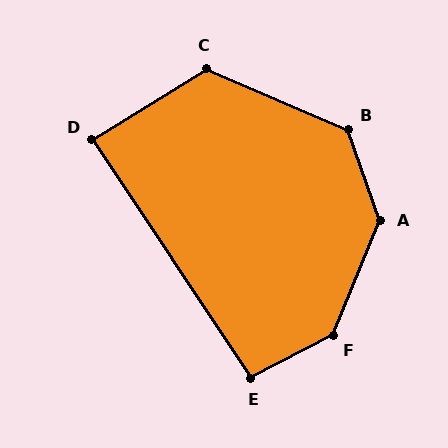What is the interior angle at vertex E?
Approximately 96 degrees (obtuse).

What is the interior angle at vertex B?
Approximately 132 degrees (obtuse).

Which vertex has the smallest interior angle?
D, at approximately 88 degrees.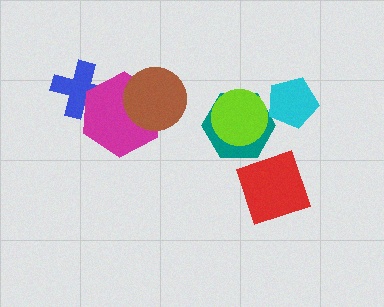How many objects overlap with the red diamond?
0 objects overlap with the red diamond.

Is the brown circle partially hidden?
No, no other shape covers it.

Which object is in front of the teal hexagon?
The lime circle is in front of the teal hexagon.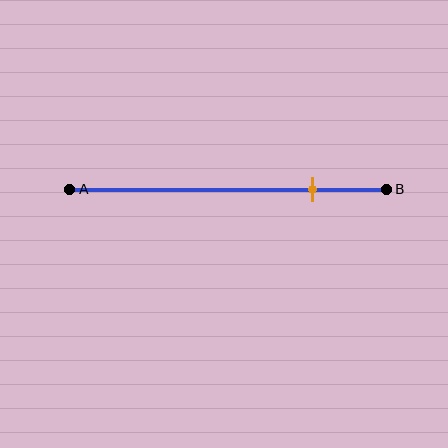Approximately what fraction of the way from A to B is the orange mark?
The orange mark is approximately 75% of the way from A to B.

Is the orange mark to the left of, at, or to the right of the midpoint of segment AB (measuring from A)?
The orange mark is to the right of the midpoint of segment AB.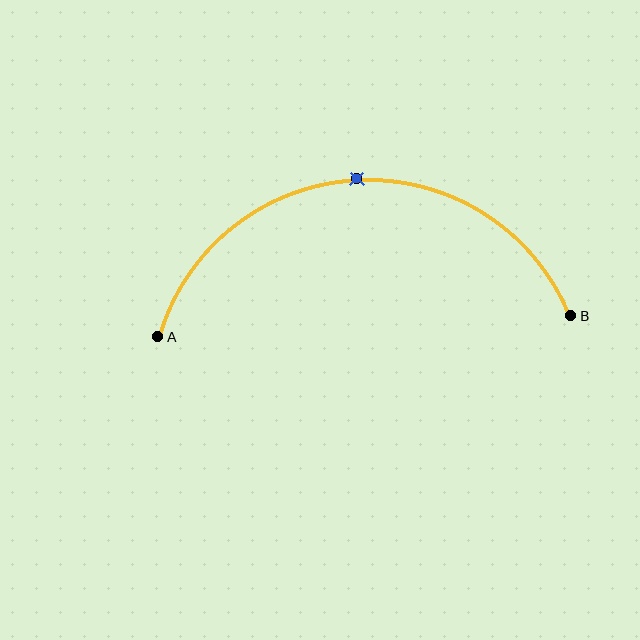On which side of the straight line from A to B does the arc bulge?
The arc bulges above the straight line connecting A and B.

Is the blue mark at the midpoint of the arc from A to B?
Yes. The blue mark lies on the arc at equal arc-length from both A and B — it is the arc midpoint.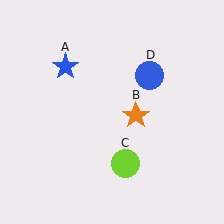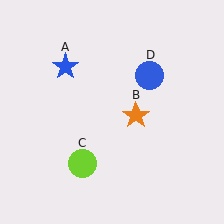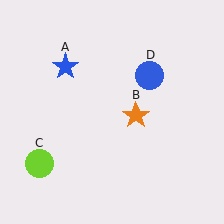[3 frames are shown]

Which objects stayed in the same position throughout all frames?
Blue star (object A) and orange star (object B) and blue circle (object D) remained stationary.